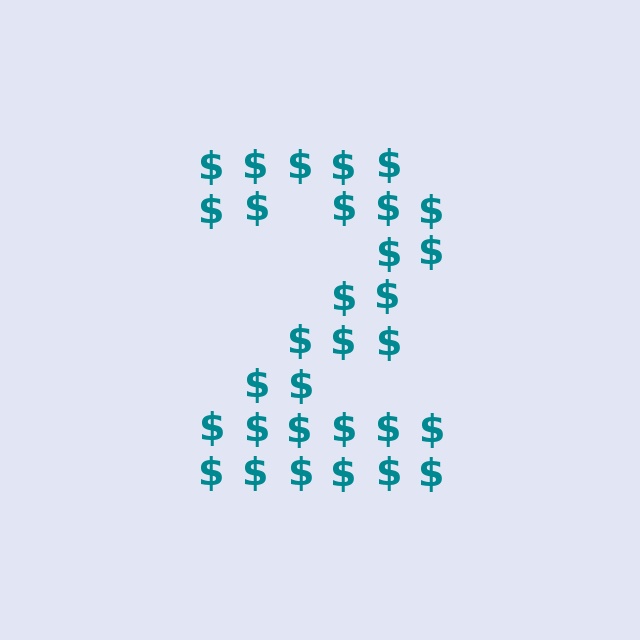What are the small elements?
The small elements are dollar signs.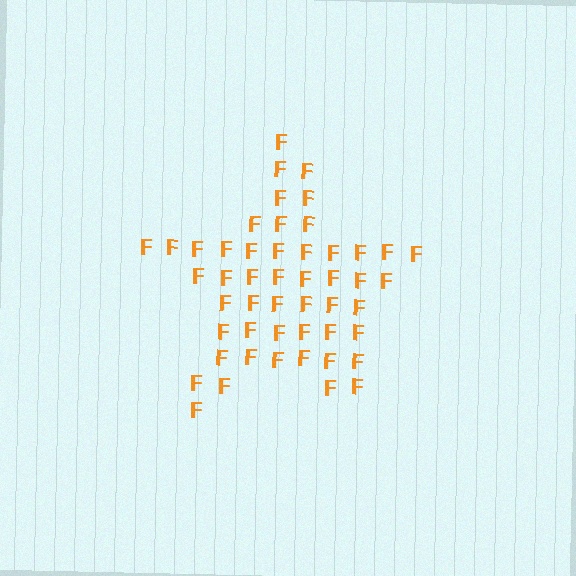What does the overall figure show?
The overall figure shows a star.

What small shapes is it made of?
It is made of small letter F's.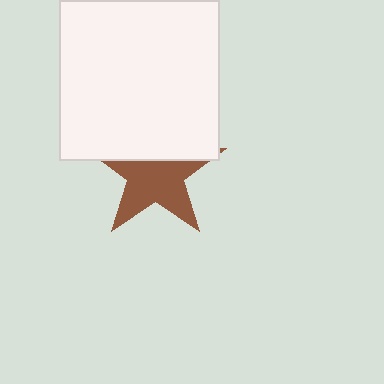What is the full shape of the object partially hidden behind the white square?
The partially hidden object is a brown star.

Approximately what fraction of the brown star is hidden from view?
Roughly 40% of the brown star is hidden behind the white square.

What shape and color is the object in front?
The object in front is a white square.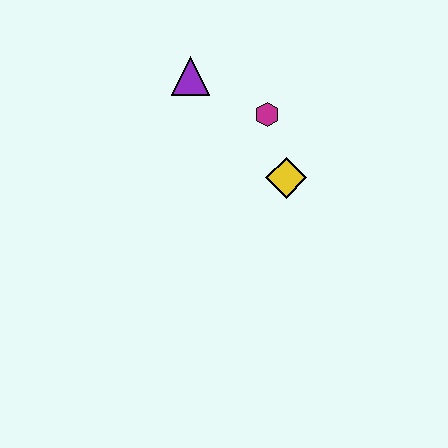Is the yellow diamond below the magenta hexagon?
Yes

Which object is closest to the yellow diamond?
The magenta hexagon is closest to the yellow diamond.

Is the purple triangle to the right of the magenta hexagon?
No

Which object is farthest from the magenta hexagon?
The purple triangle is farthest from the magenta hexagon.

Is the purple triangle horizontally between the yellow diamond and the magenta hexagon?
No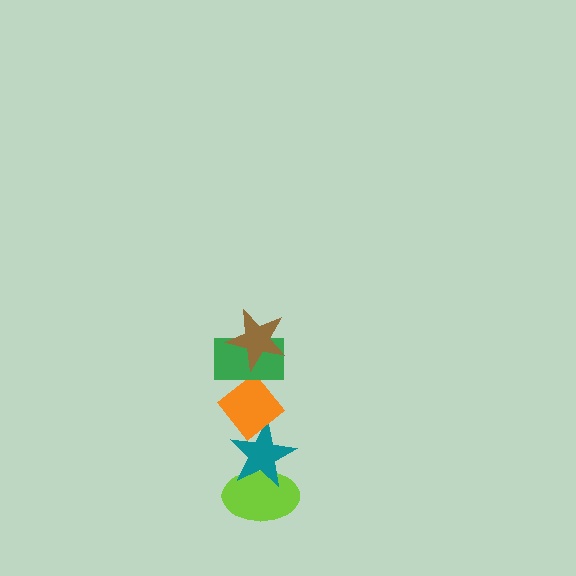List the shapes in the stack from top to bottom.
From top to bottom: the brown star, the green rectangle, the orange diamond, the teal star, the lime ellipse.